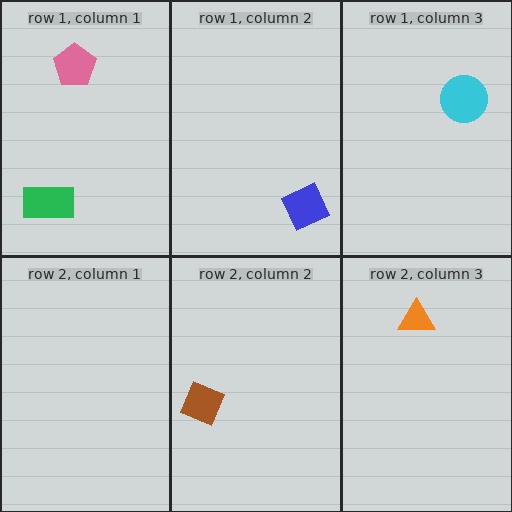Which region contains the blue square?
The row 1, column 2 region.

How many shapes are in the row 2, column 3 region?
1.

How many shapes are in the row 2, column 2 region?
1.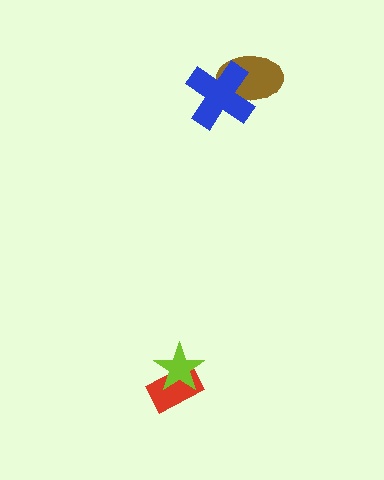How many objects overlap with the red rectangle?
1 object overlaps with the red rectangle.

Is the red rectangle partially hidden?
Yes, it is partially covered by another shape.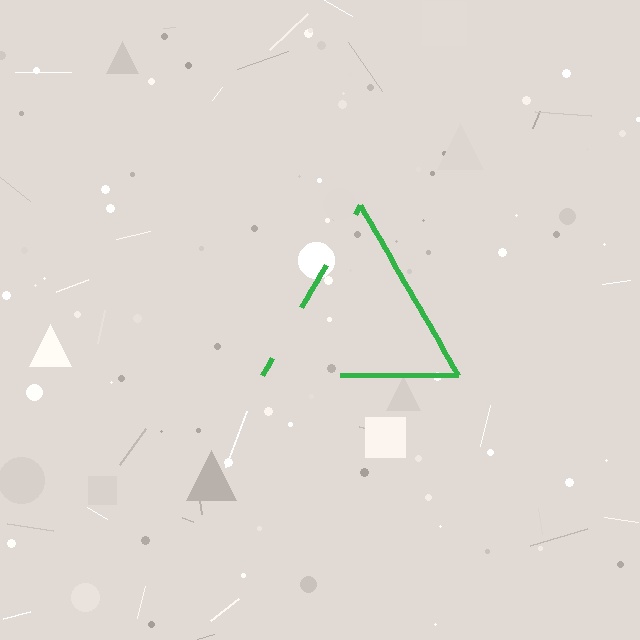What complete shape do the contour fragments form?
The contour fragments form a triangle.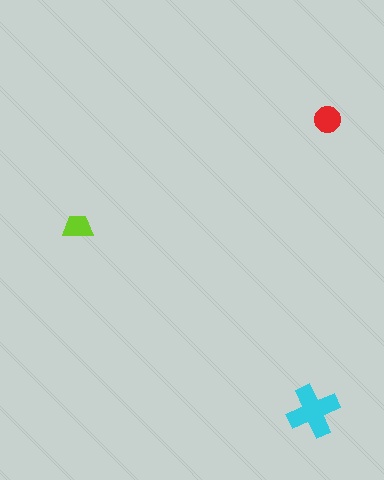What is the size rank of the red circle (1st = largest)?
2nd.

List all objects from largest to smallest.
The cyan cross, the red circle, the lime trapezoid.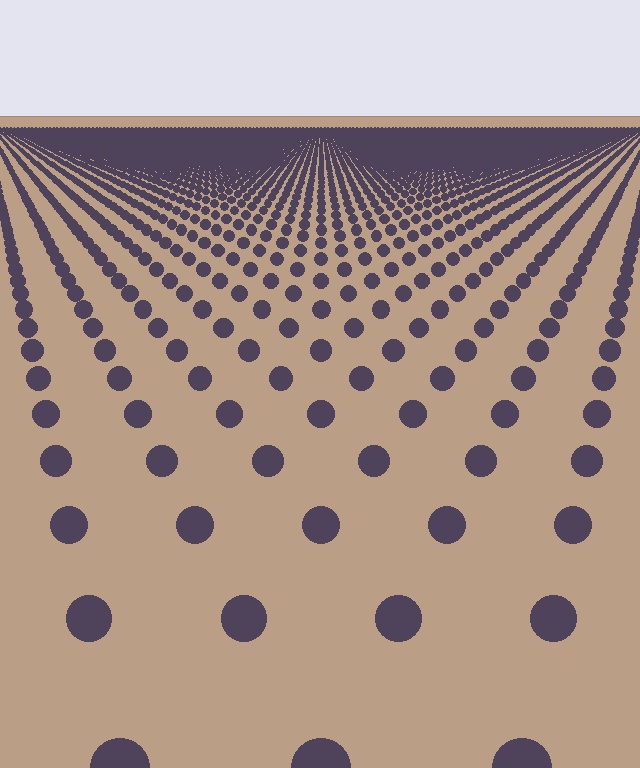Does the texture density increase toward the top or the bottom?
Density increases toward the top.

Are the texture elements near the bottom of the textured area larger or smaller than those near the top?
Larger. Near the bottom, elements are closer to the viewer and appear at a bigger on-screen size.